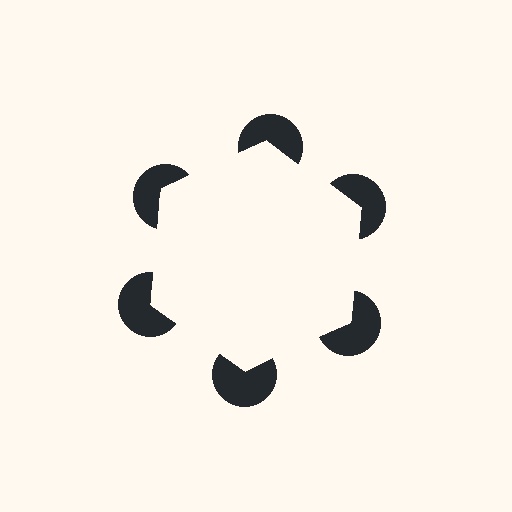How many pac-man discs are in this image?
There are 6 — one at each vertex of the illusory hexagon.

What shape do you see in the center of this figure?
An illusory hexagon — its edges are inferred from the aligned wedge cuts in the pac-man discs, not physically drawn.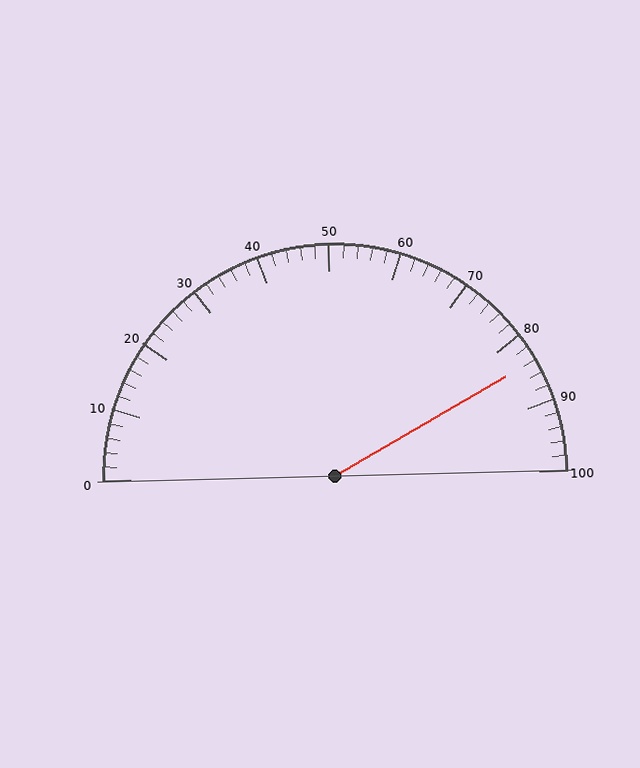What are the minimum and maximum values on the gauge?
The gauge ranges from 0 to 100.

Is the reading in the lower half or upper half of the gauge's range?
The reading is in the upper half of the range (0 to 100).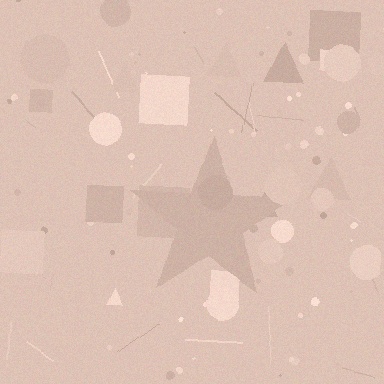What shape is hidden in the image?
A star is hidden in the image.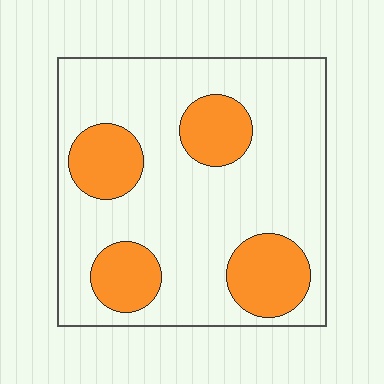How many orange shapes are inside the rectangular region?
4.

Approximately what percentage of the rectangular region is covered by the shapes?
Approximately 25%.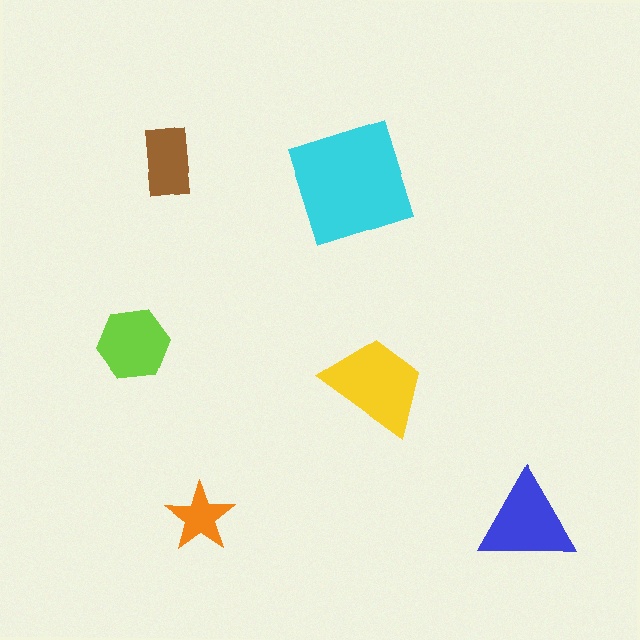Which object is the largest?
The cyan square.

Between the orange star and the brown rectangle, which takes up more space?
The brown rectangle.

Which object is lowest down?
The blue triangle is bottommost.